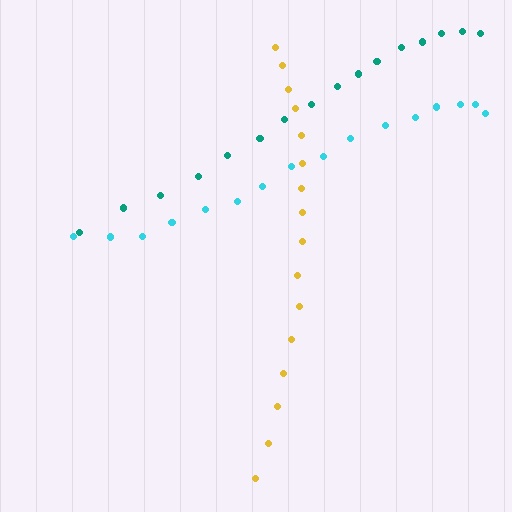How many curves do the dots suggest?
There are 3 distinct paths.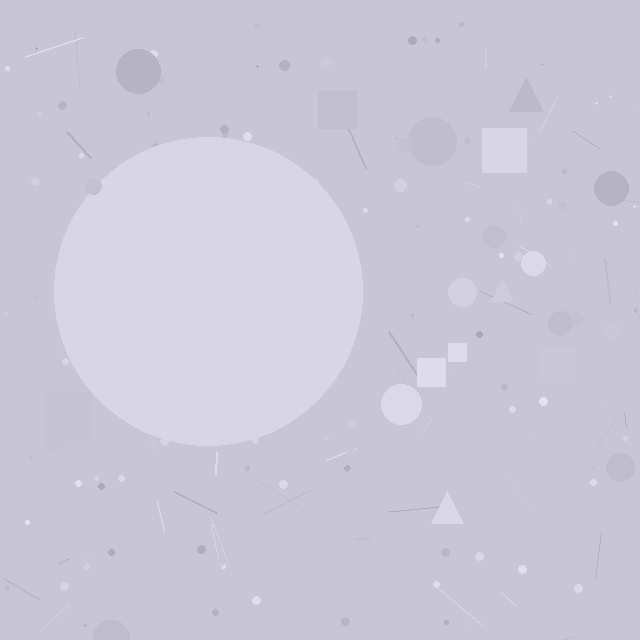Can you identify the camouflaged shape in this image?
The camouflaged shape is a circle.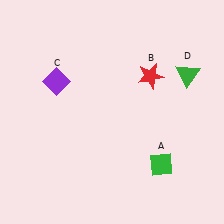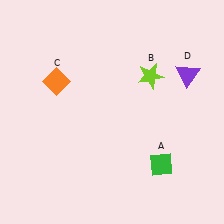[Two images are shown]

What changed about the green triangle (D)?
In Image 1, D is green. In Image 2, it changed to purple.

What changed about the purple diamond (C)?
In Image 1, C is purple. In Image 2, it changed to orange.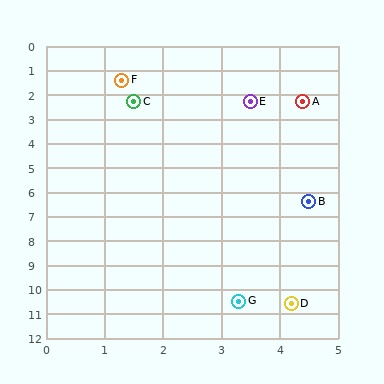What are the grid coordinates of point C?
Point C is at approximately (1.5, 2.3).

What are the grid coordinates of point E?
Point E is at approximately (3.5, 2.3).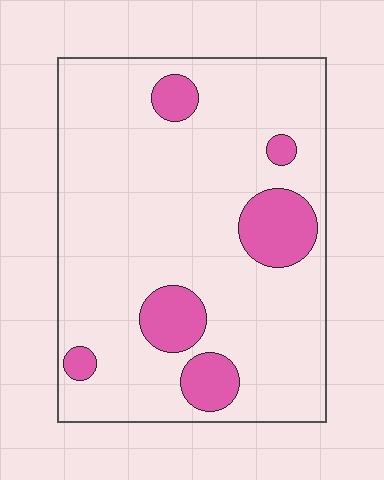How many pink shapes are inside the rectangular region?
6.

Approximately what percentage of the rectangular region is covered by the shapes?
Approximately 15%.